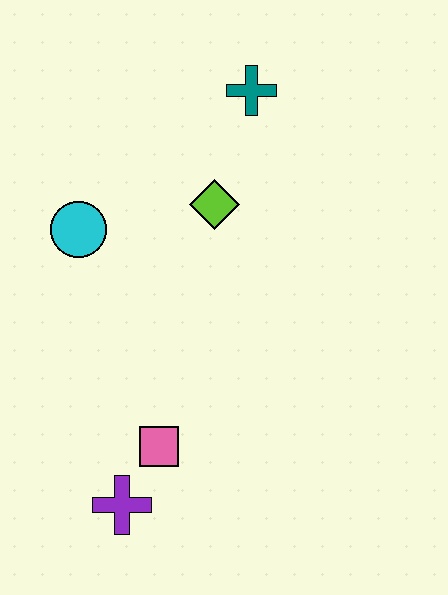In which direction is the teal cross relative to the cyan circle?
The teal cross is to the right of the cyan circle.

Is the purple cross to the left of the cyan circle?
No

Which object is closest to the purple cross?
The pink square is closest to the purple cross.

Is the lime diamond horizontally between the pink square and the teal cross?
Yes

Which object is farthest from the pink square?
The teal cross is farthest from the pink square.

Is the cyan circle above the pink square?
Yes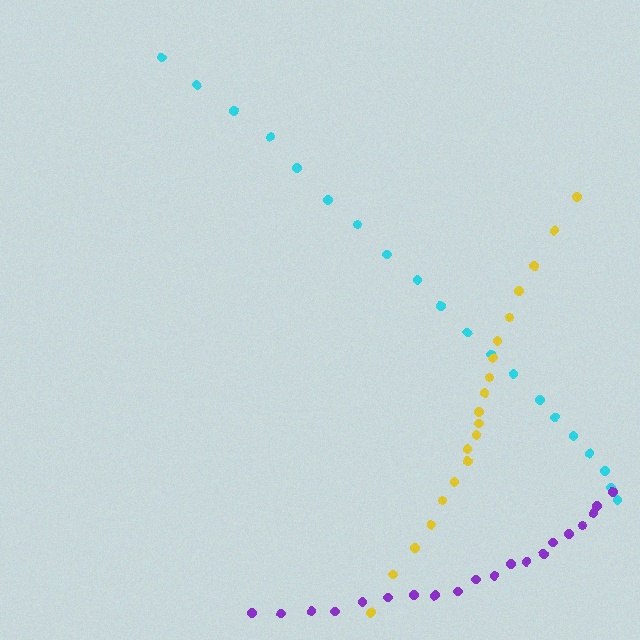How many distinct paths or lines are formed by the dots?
There are 3 distinct paths.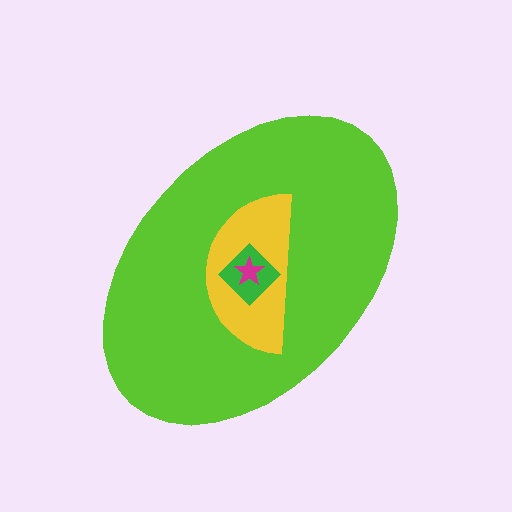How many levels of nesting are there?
4.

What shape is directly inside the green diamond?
The magenta star.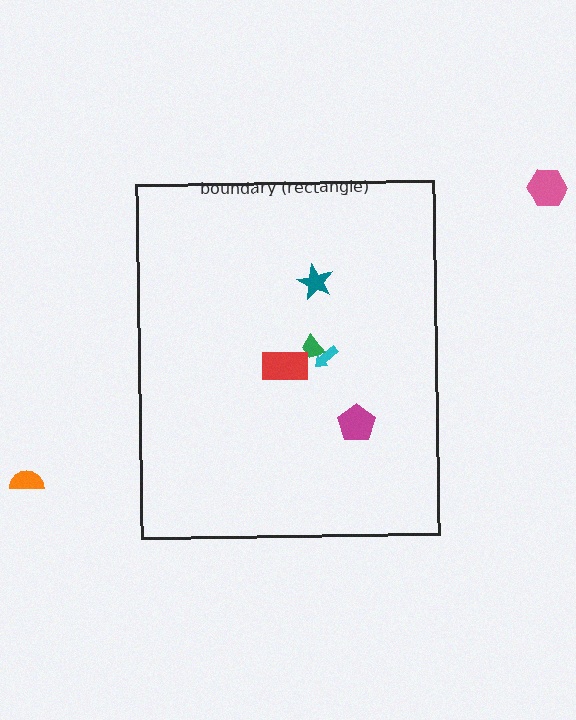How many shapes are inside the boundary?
5 inside, 2 outside.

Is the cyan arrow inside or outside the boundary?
Inside.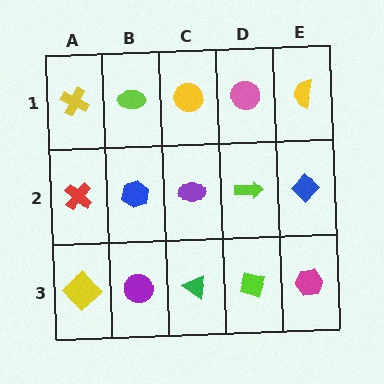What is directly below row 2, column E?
A magenta hexagon.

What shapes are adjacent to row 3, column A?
A red cross (row 2, column A), a purple circle (row 3, column B).